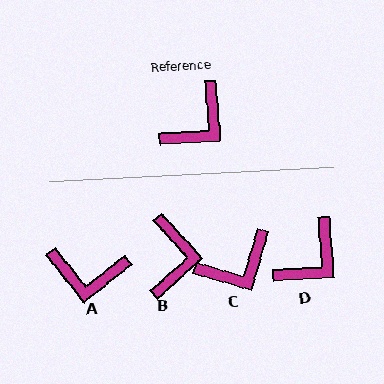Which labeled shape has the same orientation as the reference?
D.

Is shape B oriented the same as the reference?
No, it is off by about 38 degrees.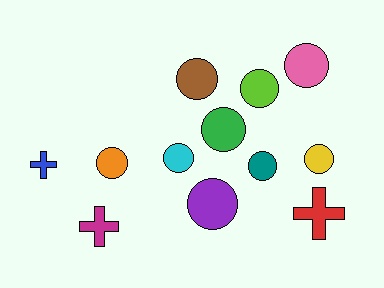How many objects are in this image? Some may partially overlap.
There are 12 objects.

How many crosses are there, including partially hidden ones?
There are 3 crosses.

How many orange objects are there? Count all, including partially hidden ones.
There is 1 orange object.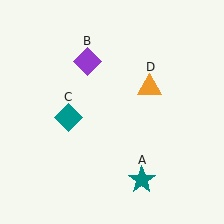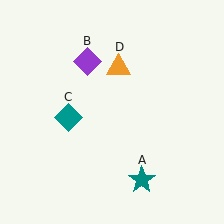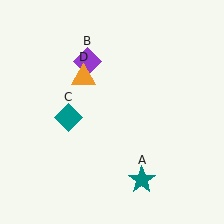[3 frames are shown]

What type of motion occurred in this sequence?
The orange triangle (object D) rotated counterclockwise around the center of the scene.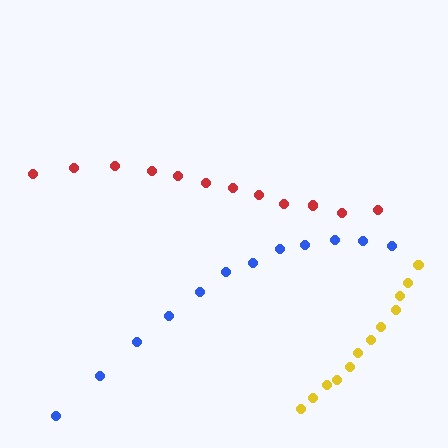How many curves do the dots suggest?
There are 3 distinct paths.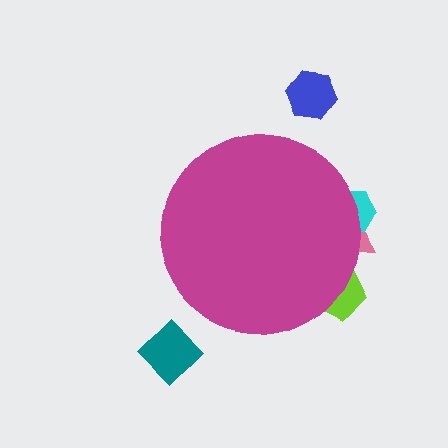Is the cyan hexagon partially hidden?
Yes, the cyan hexagon is partially hidden behind the magenta circle.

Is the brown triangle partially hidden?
Yes, the brown triangle is partially hidden behind the magenta circle.